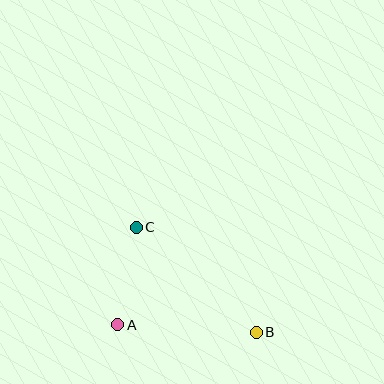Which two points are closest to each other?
Points A and C are closest to each other.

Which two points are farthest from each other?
Points B and C are farthest from each other.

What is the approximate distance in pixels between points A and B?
The distance between A and B is approximately 138 pixels.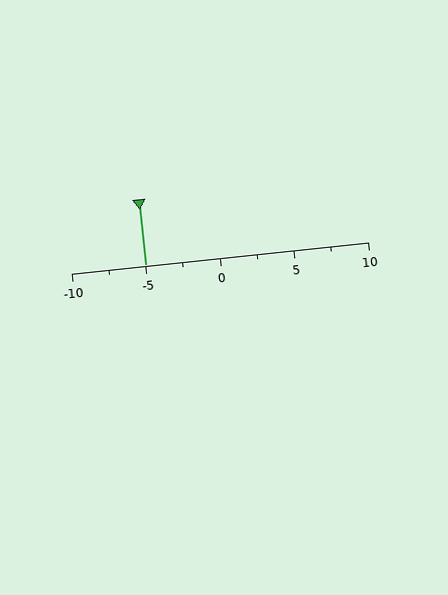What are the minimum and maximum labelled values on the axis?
The axis runs from -10 to 10.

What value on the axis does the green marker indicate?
The marker indicates approximately -5.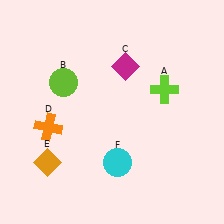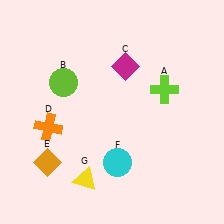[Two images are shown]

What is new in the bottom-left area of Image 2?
A yellow triangle (G) was added in the bottom-left area of Image 2.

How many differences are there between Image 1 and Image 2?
There is 1 difference between the two images.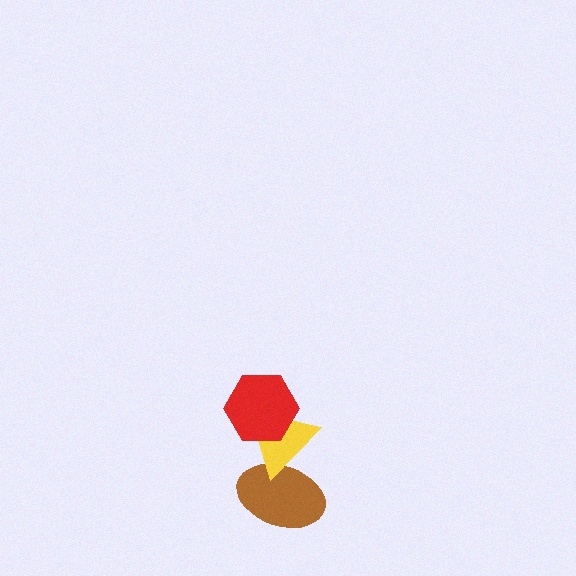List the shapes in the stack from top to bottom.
From top to bottom: the red hexagon, the yellow triangle, the brown ellipse.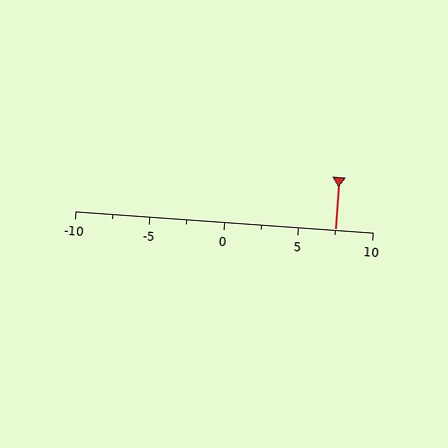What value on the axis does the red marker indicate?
The marker indicates approximately 7.5.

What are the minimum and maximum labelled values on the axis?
The axis runs from -10 to 10.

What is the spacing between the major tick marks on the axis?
The major ticks are spaced 5 apart.